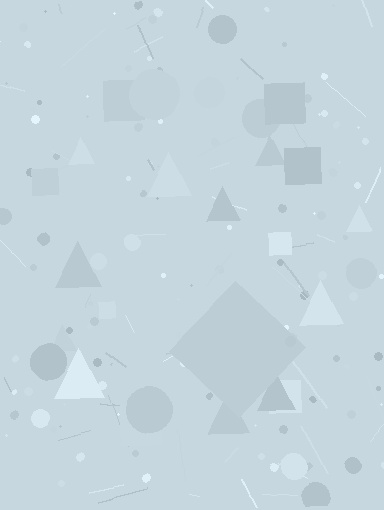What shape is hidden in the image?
A diamond is hidden in the image.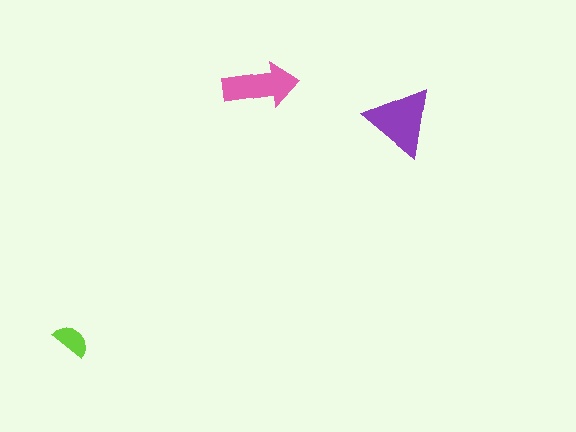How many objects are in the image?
There are 3 objects in the image.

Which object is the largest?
The purple triangle.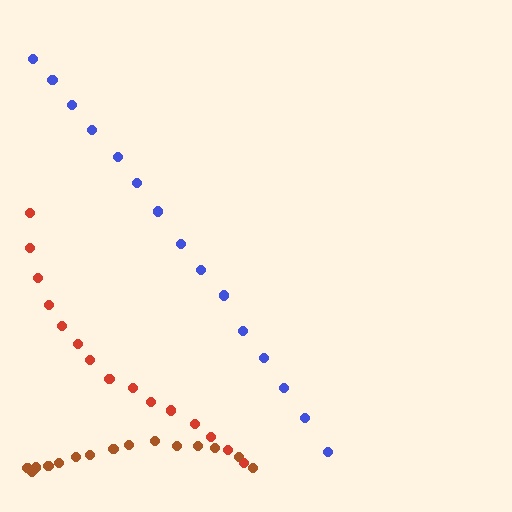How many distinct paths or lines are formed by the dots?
There are 3 distinct paths.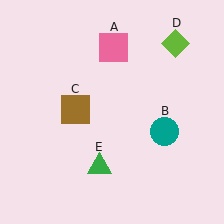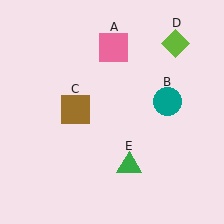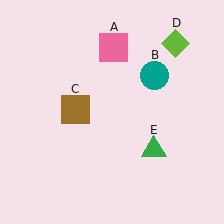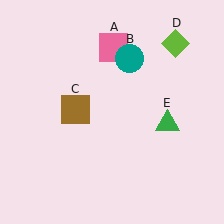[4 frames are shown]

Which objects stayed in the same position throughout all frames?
Pink square (object A) and brown square (object C) and lime diamond (object D) remained stationary.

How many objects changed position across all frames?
2 objects changed position: teal circle (object B), green triangle (object E).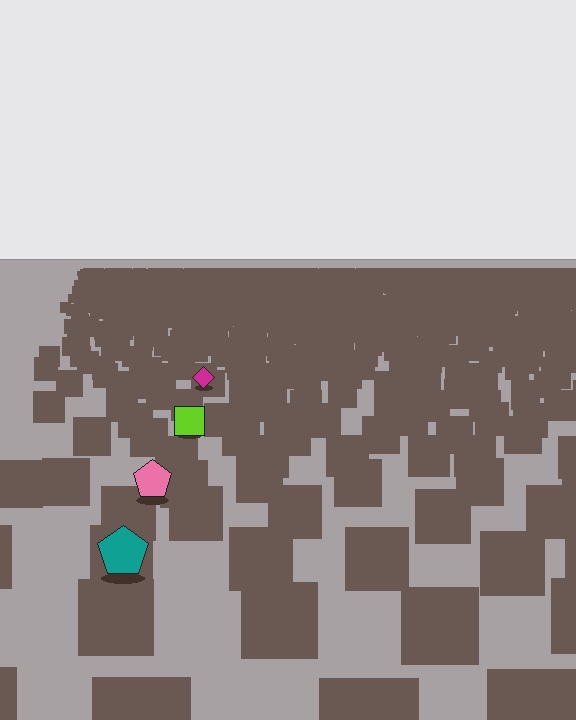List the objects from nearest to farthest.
From nearest to farthest: the teal pentagon, the pink pentagon, the lime square, the magenta diamond.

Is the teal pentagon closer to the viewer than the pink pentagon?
Yes. The teal pentagon is closer — you can tell from the texture gradient: the ground texture is coarser near it.